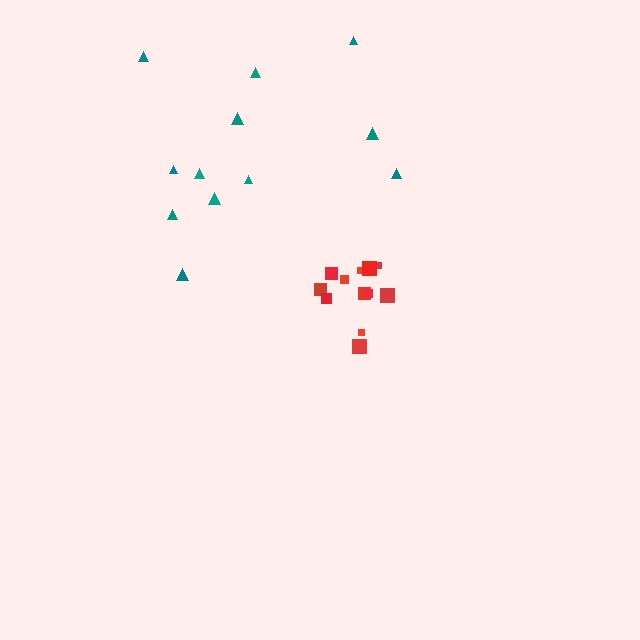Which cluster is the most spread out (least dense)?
Teal.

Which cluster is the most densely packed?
Red.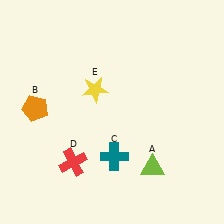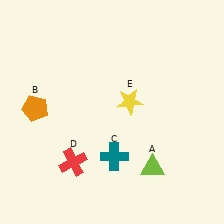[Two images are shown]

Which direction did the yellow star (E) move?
The yellow star (E) moved right.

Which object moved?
The yellow star (E) moved right.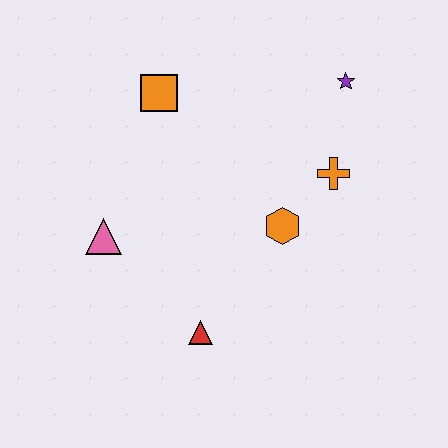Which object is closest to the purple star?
The orange cross is closest to the purple star.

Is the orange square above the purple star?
No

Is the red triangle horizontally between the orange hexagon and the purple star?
No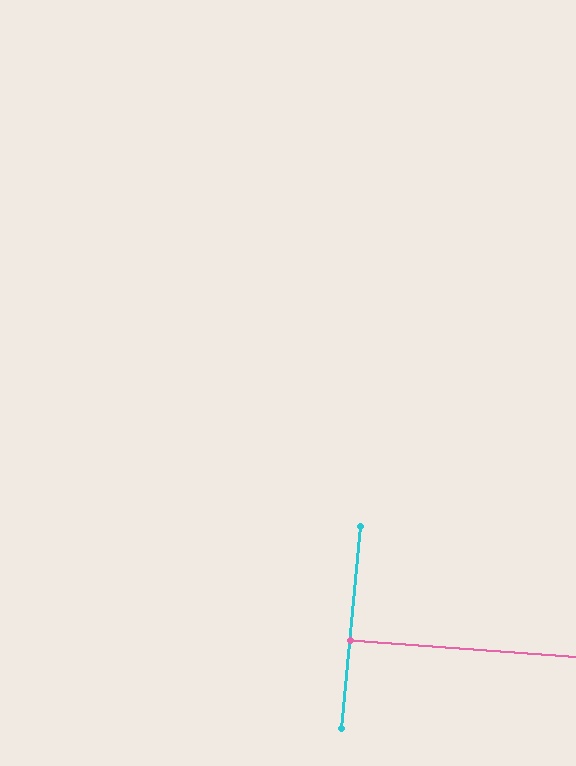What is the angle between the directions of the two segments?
Approximately 89 degrees.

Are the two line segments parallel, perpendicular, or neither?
Perpendicular — they meet at approximately 89°.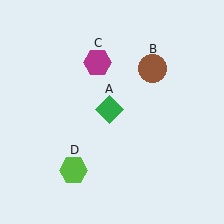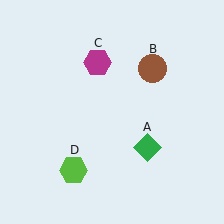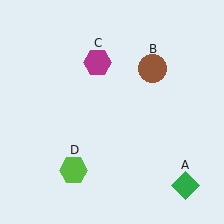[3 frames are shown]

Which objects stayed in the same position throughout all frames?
Brown circle (object B) and magenta hexagon (object C) and lime hexagon (object D) remained stationary.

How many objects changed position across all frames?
1 object changed position: green diamond (object A).